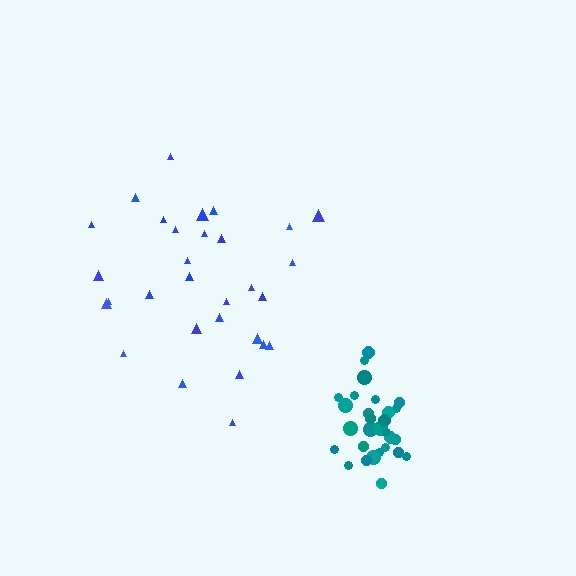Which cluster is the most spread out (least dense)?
Blue.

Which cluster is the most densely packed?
Teal.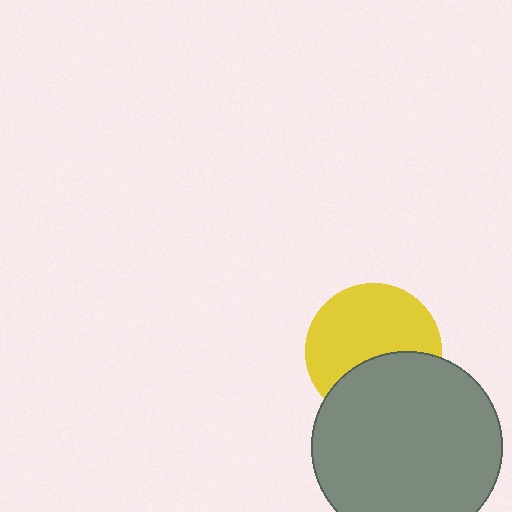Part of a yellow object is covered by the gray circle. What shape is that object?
It is a circle.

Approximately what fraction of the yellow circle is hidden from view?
Roughly 38% of the yellow circle is hidden behind the gray circle.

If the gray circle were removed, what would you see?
You would see the complete yellow circle.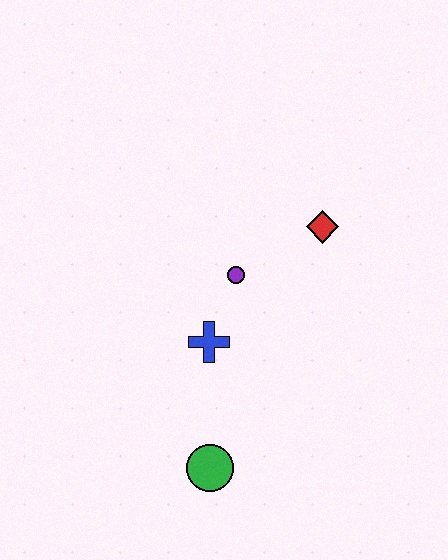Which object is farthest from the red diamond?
The green circle is farthest from the red diamond.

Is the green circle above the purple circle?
No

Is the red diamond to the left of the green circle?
No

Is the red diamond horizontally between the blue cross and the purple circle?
No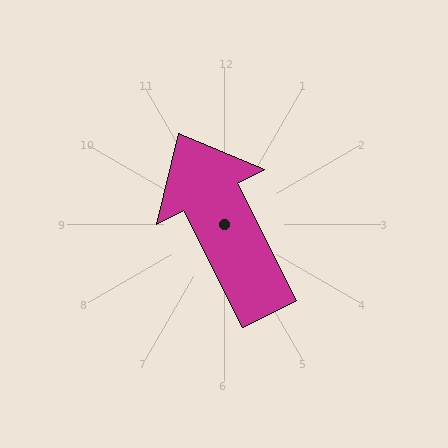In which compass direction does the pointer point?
Northwest.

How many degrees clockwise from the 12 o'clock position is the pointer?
Approximately 333 degrees.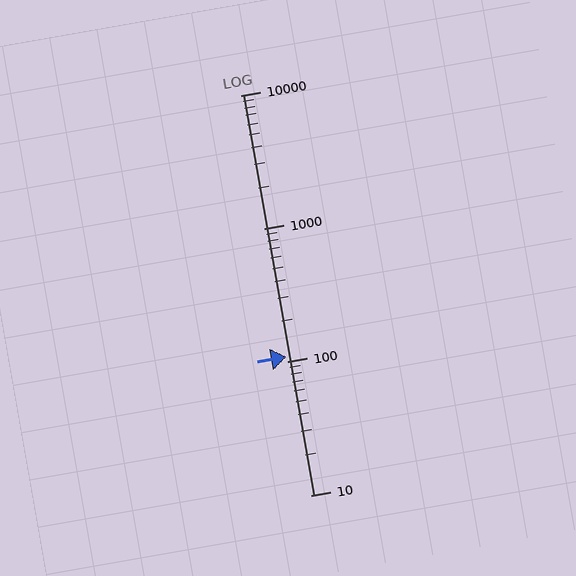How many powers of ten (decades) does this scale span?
The scale spans 3 decades, from 10 to 10000.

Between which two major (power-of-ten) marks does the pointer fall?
The pointer is between 100 and 1000.